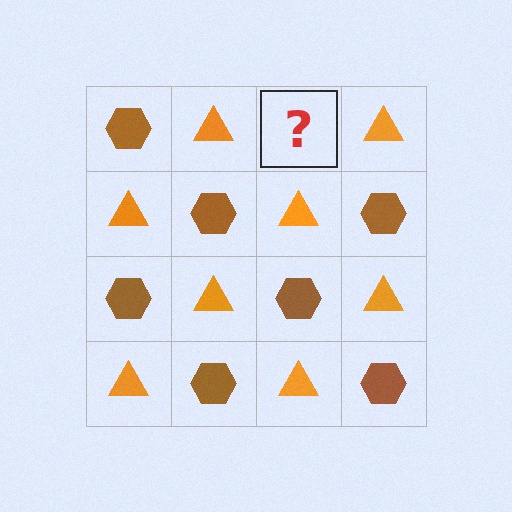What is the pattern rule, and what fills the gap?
The rule is that it alternates brown hexagon and orange triangle in a checkerboard pattern. The gap should be filled with a brown hexagon.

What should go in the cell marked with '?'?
The missing cell should contain a brown hexagon.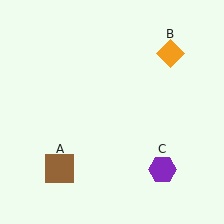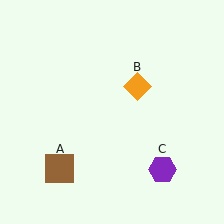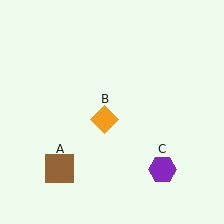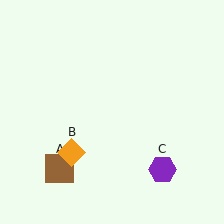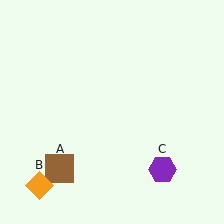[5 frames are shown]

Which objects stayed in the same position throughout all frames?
Brown square (object A) and purple hexagon (object C) remained stationary.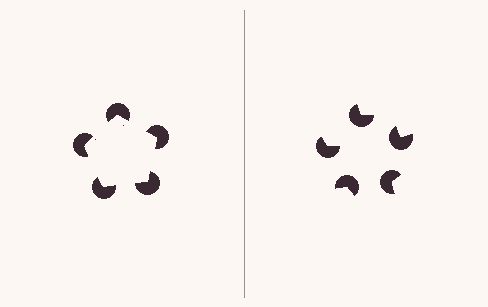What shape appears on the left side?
An illusory pentagon.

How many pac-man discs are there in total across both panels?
10 — 5 on each side.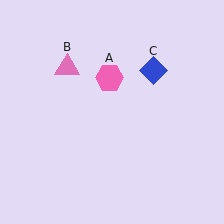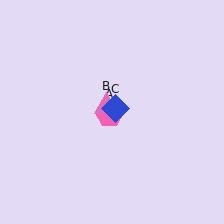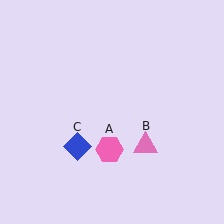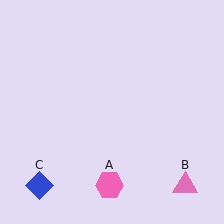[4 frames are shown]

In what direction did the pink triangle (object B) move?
The pink triangle (object B) moved down and to the right.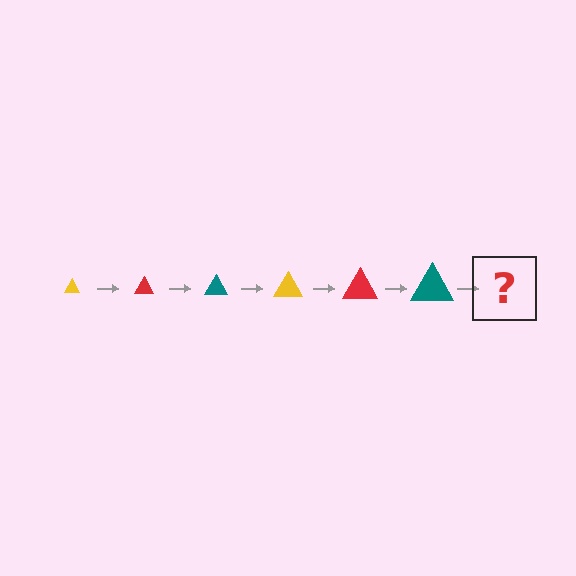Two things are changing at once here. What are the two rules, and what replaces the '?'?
The two rules are that the triangle grows larger each step and the color cycles through yellow, red, and teal. The '?' should be a yellow triangle, larger than the previous one.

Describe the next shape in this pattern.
It should be a yellow triangle, larger than the previous one.